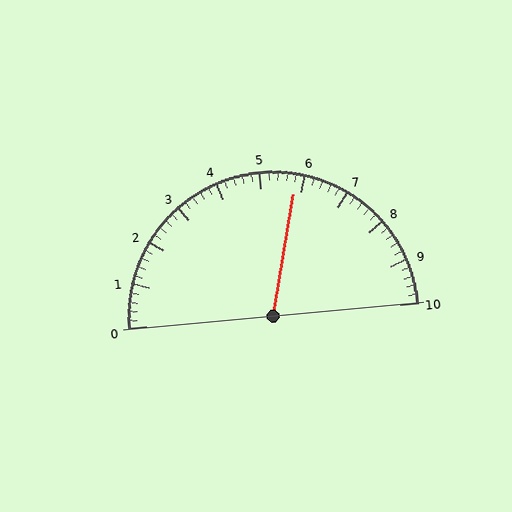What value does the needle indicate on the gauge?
The needle indicates approximately 5.8.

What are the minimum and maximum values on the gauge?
The gauge ranges from 0 to 10.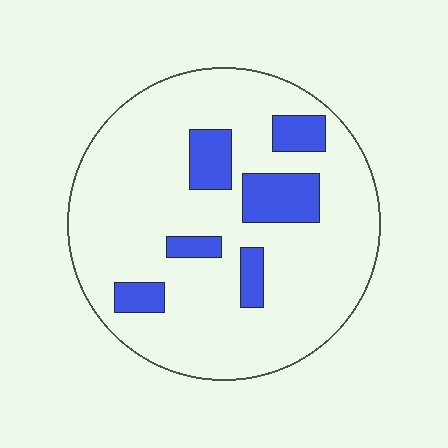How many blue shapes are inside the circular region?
6.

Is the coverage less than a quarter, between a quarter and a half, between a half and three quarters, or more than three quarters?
Less than a quarter.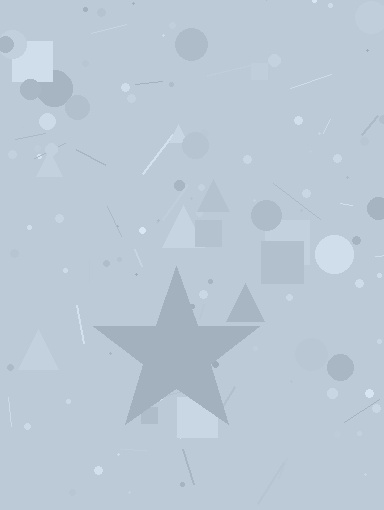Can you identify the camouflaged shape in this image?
The camouflaged shape is a star.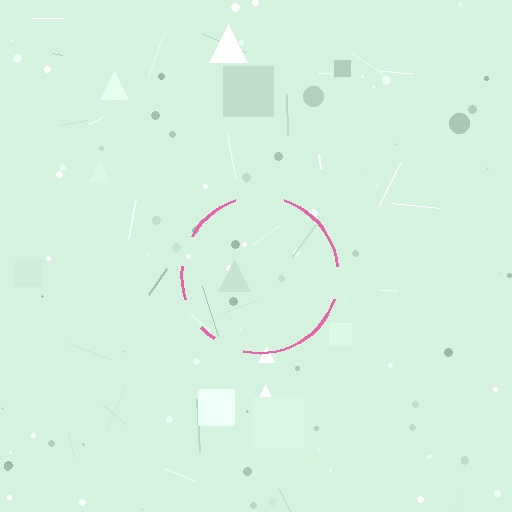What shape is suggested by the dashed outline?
The dashed outline suggests a circle.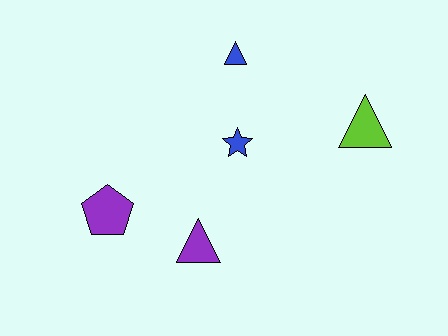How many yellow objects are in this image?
There are no yellow objects.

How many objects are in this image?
There are 5 objects.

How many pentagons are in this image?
There is 1 pentagon.